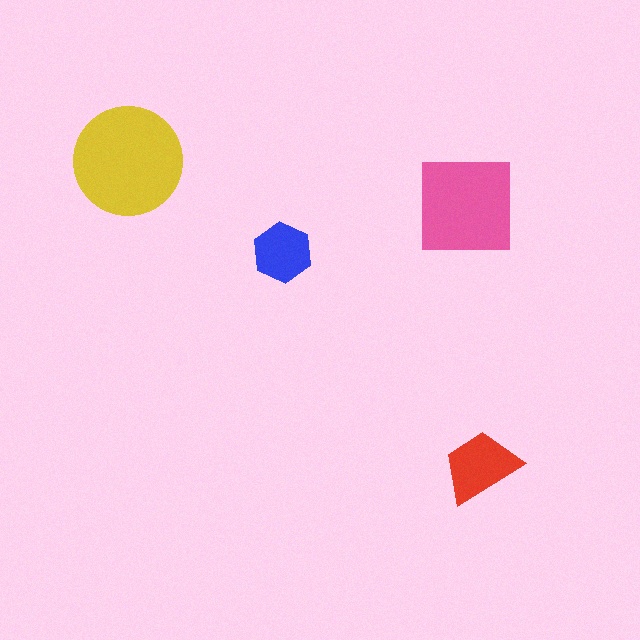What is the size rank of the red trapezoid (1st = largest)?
3rd.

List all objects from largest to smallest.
The yellow circle, the pink square, the red trapezoid, the blue hexagon.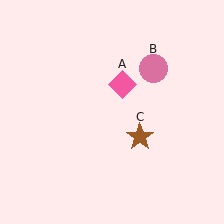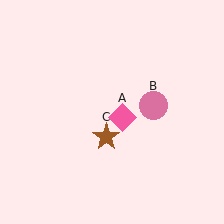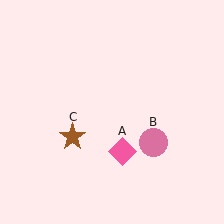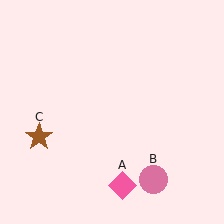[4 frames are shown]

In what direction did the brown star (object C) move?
The brown star (object C) moved left.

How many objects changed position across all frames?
3 objects changed position: pink diamond (object A), pink circle (object B), brown star (object C).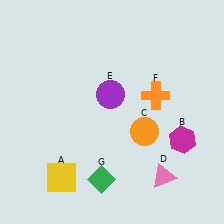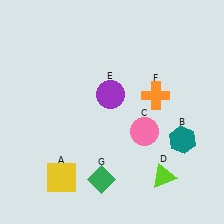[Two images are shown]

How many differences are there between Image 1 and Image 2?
There are 3 differences between the two images.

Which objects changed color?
B changed from magenta to teal. C changed from orange to pink. D changed from pink to lime.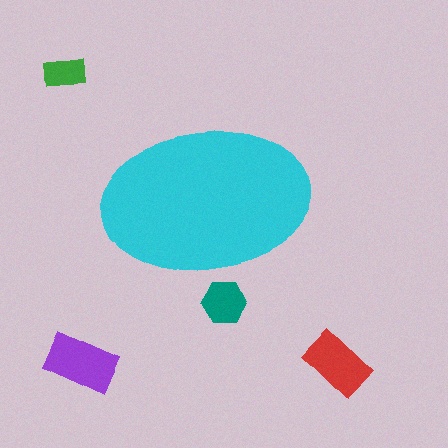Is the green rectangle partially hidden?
No, the green rectangle is fully visible.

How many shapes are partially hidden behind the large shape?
1 shape is partially hidden.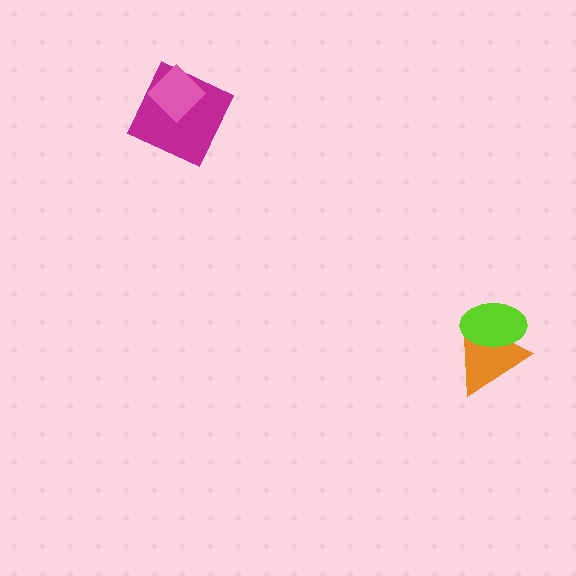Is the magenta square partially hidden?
Yes, it is partially covered by another shape.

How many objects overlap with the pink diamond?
1 object overlaps with the pink diamond.